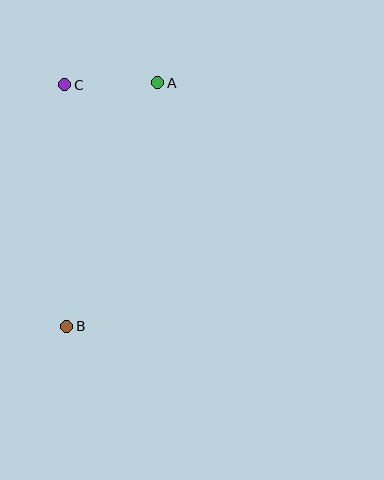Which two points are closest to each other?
Points A and C are closest to each other.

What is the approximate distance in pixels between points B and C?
The distance between B and C is approximately 242 pixels.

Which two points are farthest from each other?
Points A and B are farthest from each other.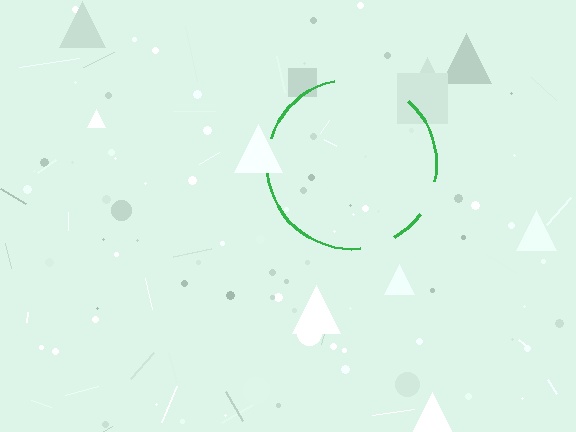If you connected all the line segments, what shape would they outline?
They would outline a circle.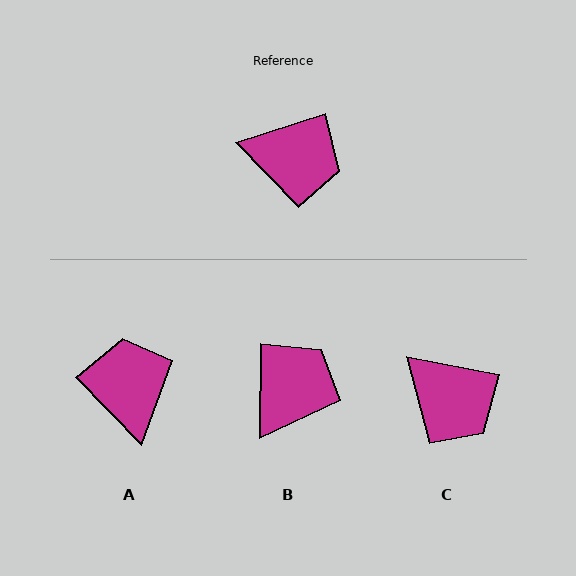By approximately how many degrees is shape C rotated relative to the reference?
Approximately 30 degrees clockwise.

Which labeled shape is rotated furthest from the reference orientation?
A, about 116 degrees away.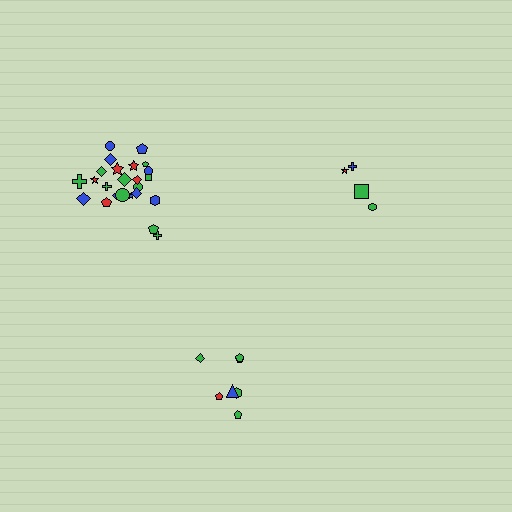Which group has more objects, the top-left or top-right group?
The top-left group.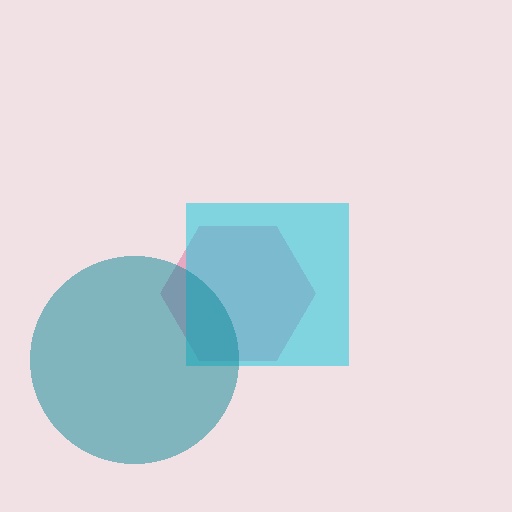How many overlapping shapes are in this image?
There are 3 overlapping shapes in the image.